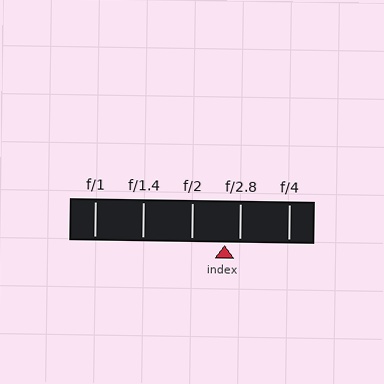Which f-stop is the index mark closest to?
The index mark is closest to f/2.8.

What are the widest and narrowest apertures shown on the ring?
The widest aperture shown is f/1 and the narrowest is f/4.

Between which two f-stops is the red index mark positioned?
The index mark is between f/2 and f/2.8.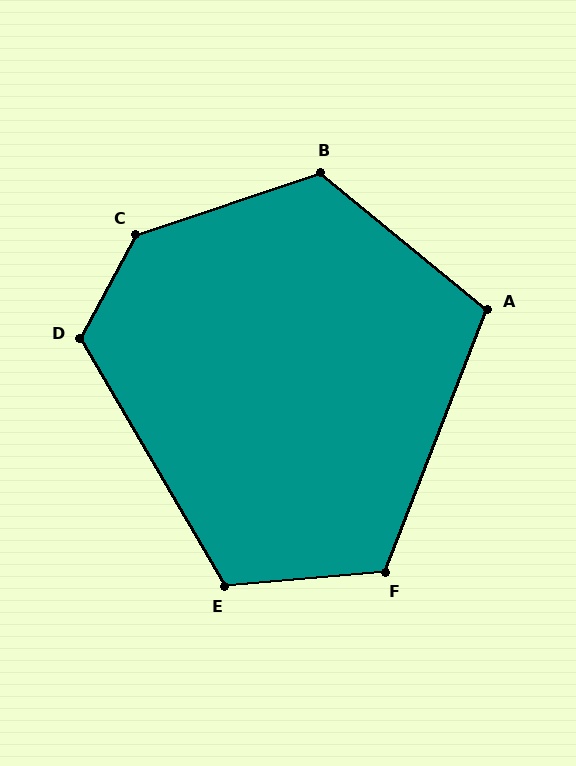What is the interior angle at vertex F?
Approximately 116 degrees (obtuse).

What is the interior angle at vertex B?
Approximately 122 degrees (obtuse).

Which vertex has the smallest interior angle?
A, at approximately 108 degrees.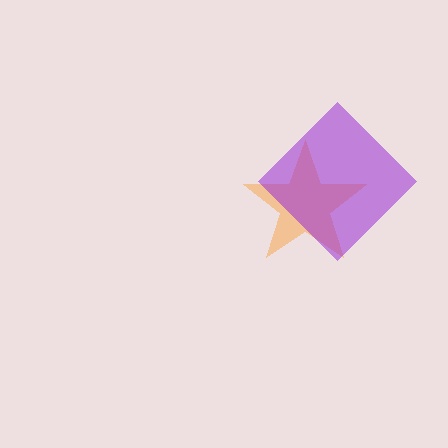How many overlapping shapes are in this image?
There are 2 overlapping shapes in the image.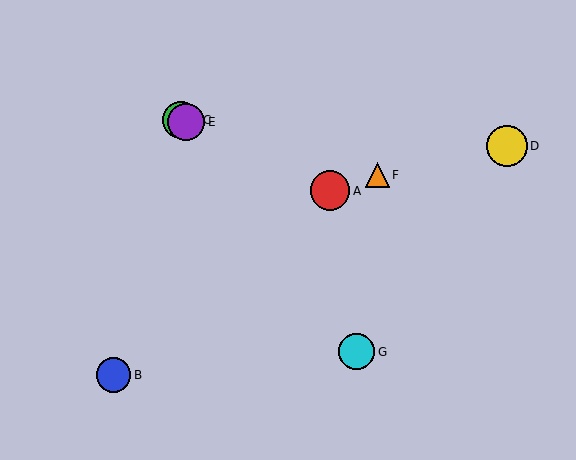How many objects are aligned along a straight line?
3 objects (A, C, E) are aligned along a straight line.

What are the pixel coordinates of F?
Object F is at (377, 175).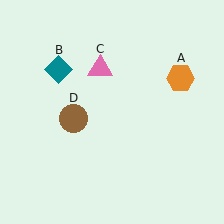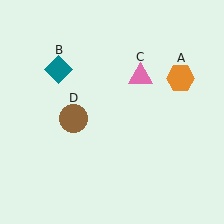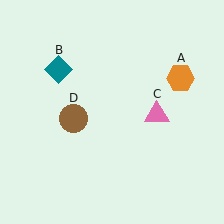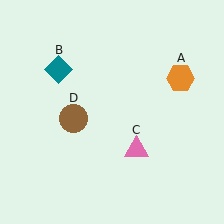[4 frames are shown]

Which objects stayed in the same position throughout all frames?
Orange hexagon (object A) and teal diamond (object B) and brown circle (object D) remained stationary.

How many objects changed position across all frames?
1 object changed position: pink triangle (object C).